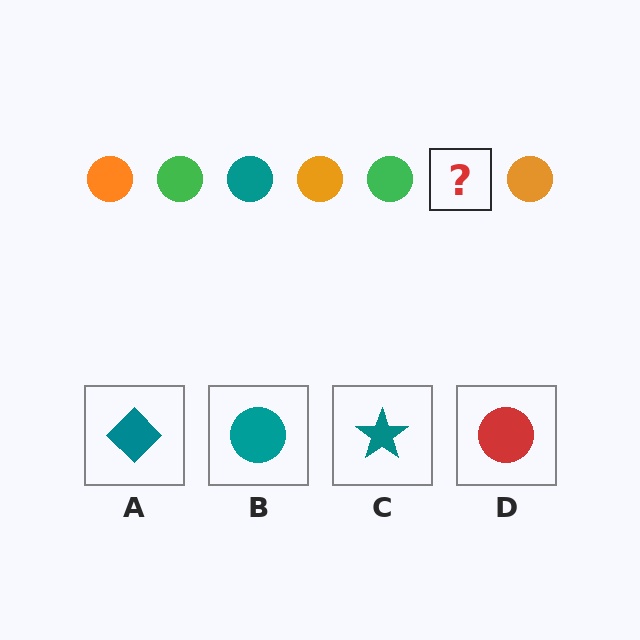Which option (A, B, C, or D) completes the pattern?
B.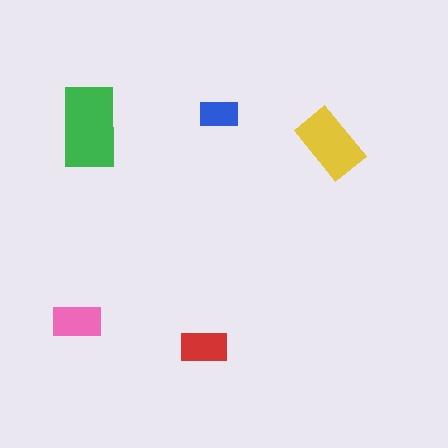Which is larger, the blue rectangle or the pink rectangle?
The pink one.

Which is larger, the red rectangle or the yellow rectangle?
The yellow one.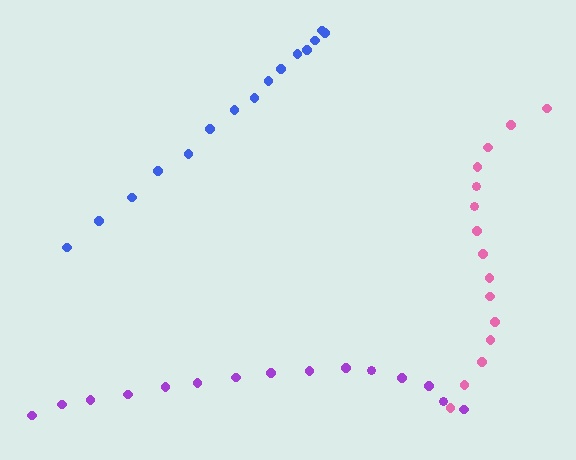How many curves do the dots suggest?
There are 3 distinct paths.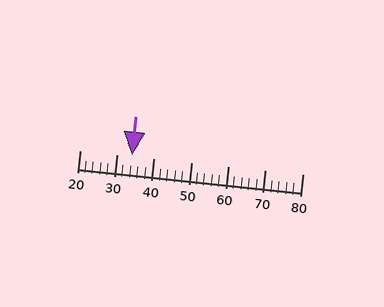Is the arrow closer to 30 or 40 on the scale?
The arrow is closer to 30.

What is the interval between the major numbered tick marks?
The major tick marks are spaced 10 units apart.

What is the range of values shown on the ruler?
The ruler shows values from 20 to 80.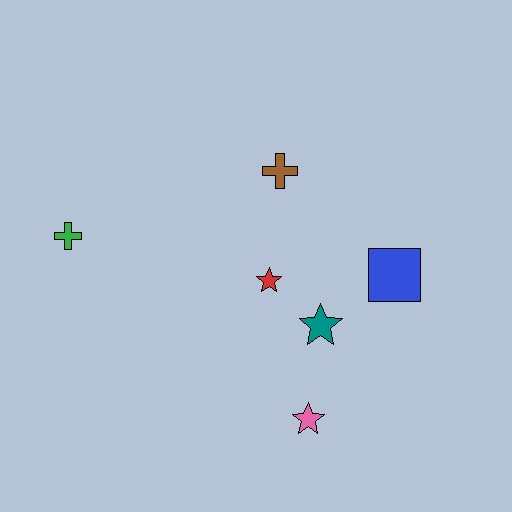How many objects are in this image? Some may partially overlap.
There are 6 objects.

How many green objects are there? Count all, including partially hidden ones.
There is 1 green object.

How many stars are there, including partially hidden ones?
There are 3 stars.